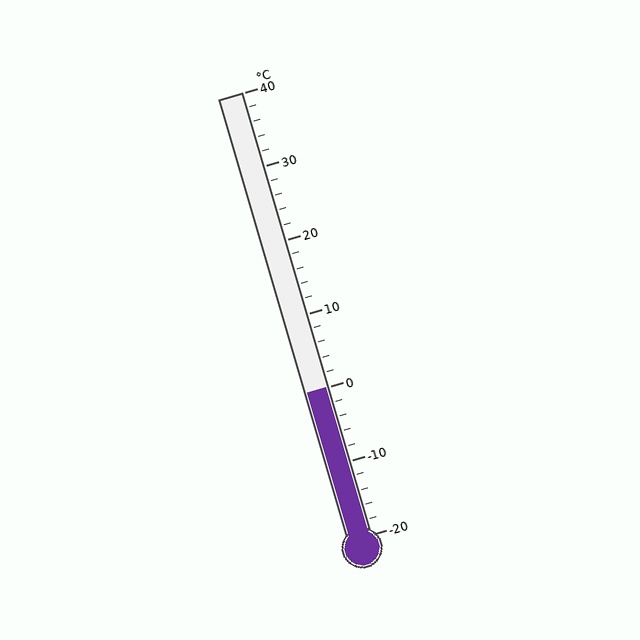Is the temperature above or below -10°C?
The temperature is above -10°C.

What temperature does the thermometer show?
The thermometer shows approximately 0°C.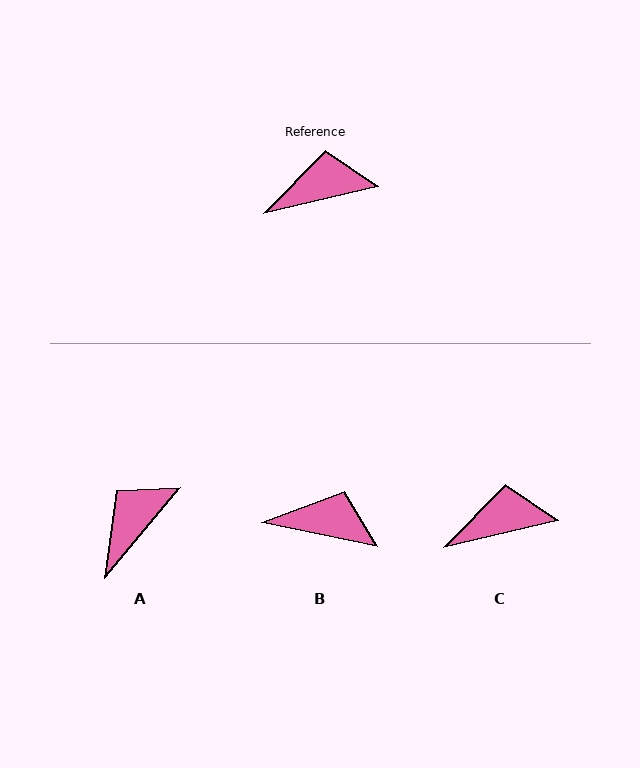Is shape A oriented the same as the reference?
No, it is off by about 37 degrees.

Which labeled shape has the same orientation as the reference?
C.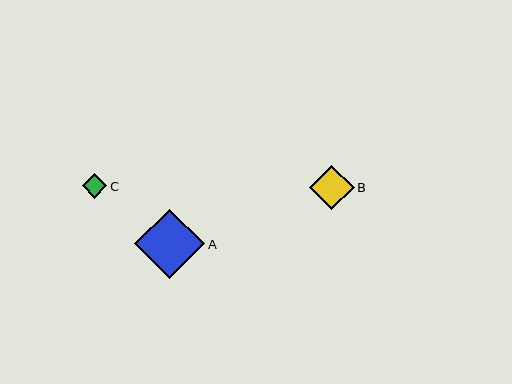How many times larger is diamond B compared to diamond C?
Diamond B is approximately 1.8 times the size of diamond C.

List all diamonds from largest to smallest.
From largest to smallest: A, B, C.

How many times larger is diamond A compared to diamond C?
Diamond A is approximately 2.9 times the size of diamond C.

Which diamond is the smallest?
Diamond C is the smallest with a size of approximately 24 pixels.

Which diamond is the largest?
Diamond A is the largest with a size of approximately 70 pixels.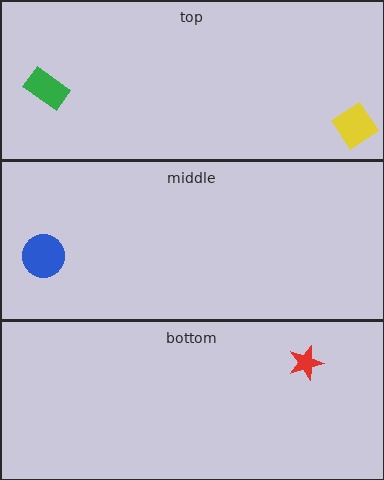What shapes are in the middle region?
The blue circle.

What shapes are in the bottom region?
The red star.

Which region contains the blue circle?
The middle region.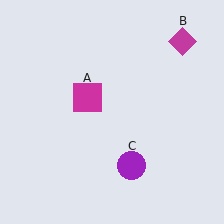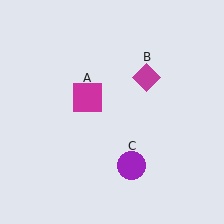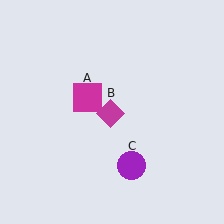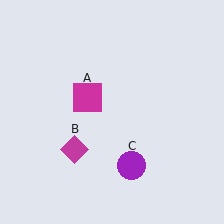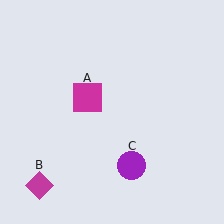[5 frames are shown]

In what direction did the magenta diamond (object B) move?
The magenta diamond (object B) moved down and to the left.